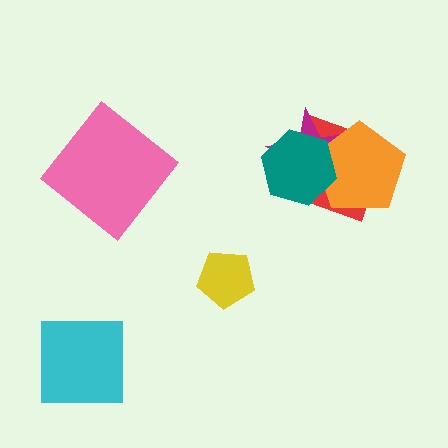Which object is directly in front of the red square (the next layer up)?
The magenta star is directly in front of the red square.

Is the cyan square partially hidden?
No, no other shape covers it.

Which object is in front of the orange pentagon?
The teal hexagon is in front of the orange pentagon.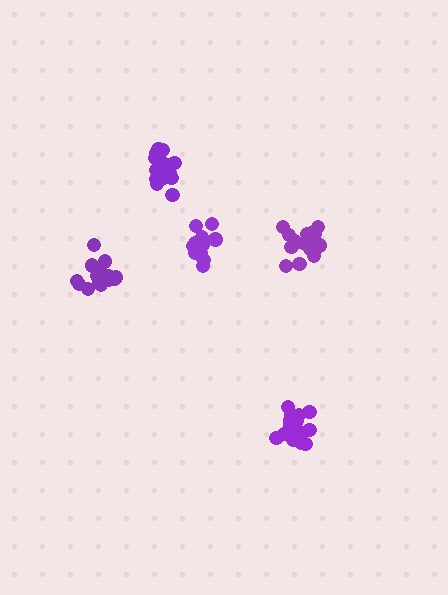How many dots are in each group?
Group 1: 15 dots, Group 2: 18 dots, Group 3: 17 dots, Group 4: 18 dots, Group 5: 18 dots (86 total).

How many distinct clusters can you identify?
There are 5 distinct clusters.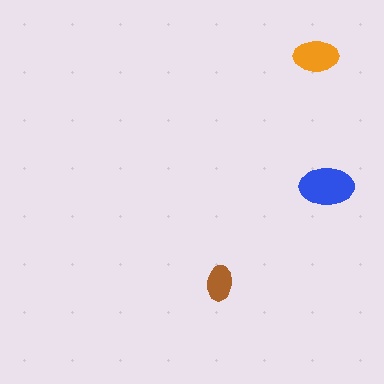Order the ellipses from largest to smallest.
the blue one, the orange one, the brown one.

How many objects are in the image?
There are 3 objects in the image.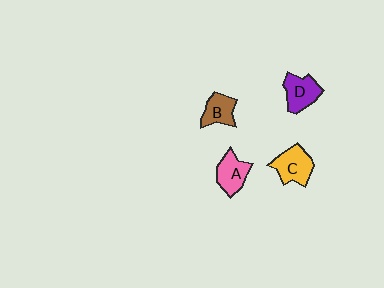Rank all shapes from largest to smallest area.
From largest to smallest: C (yellow), D (purple), A (pink), B (brown).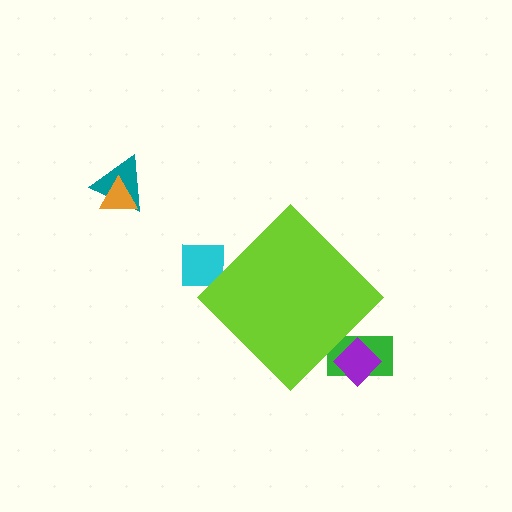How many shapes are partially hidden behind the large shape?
3 shapes are partially hidden.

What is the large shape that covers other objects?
A lime diamond.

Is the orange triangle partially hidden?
No, the orange triangle is fully visible.